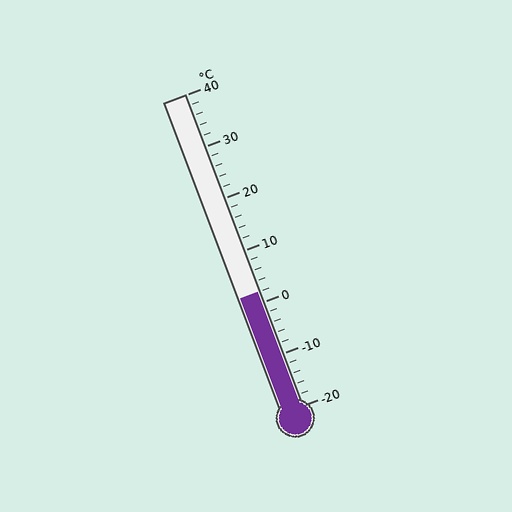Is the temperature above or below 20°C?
The temperature is below 20°C.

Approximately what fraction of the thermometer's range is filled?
The thermometer is filled to approximately 35% of its range.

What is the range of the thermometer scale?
The thermometer scale ranges from -20°C to 40°C.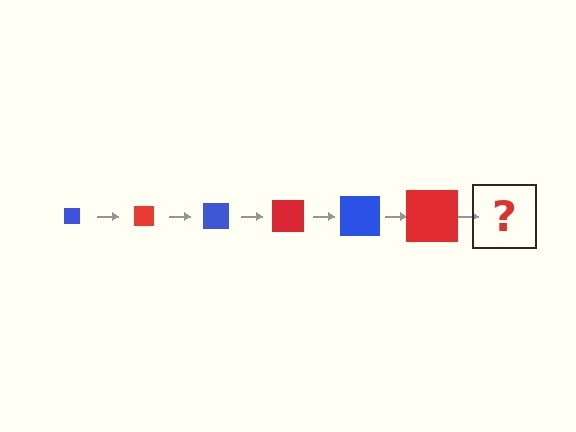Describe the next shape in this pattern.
It should be a blue square, larger than the previous one.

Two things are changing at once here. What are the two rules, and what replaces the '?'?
The two rules are that the square grows larger each step and the color cycles through blue and red. The '?' should be a blue square, larger than the previous one.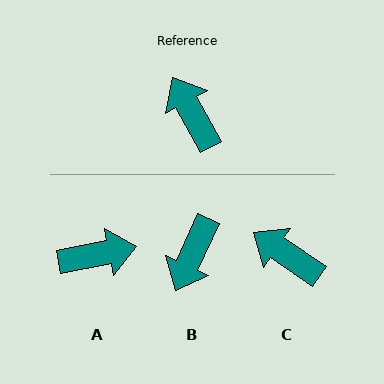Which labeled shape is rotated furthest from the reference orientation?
B, about 126 degrees away.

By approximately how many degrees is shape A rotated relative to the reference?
Approximately 108 degrees clockwise.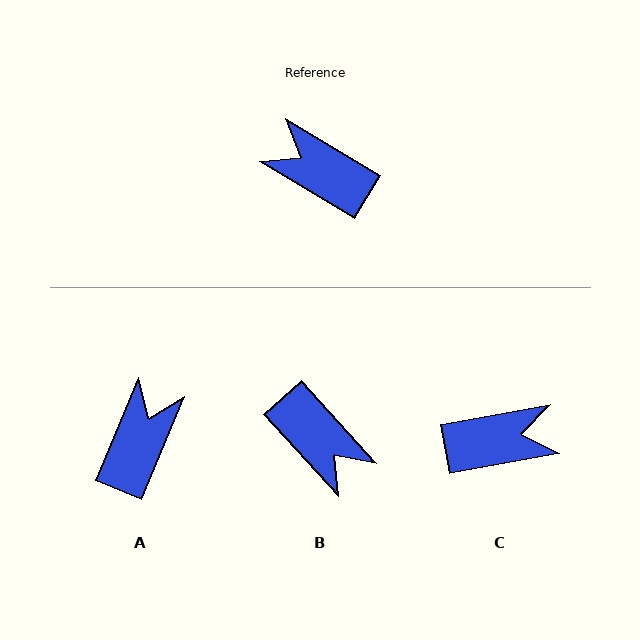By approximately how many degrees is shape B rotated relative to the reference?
Approximately 163 degrees counter-clockwise.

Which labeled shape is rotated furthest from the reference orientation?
B, about 163 degrees away.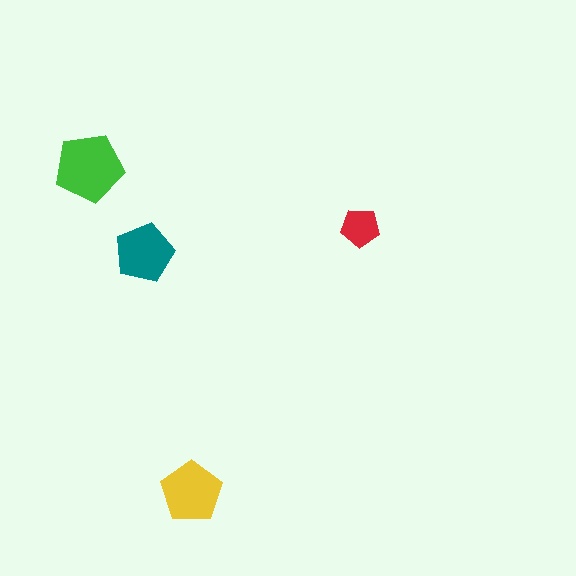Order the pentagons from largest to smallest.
the green one, the yellow one, the teal one, the red one.